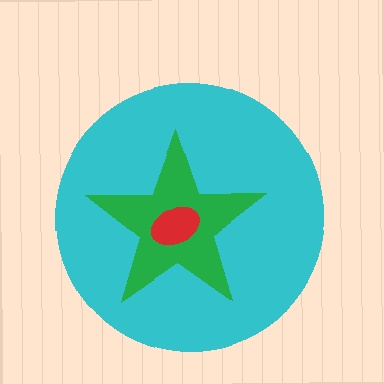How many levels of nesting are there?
3.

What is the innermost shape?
The red ellipse.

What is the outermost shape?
The cyan circle.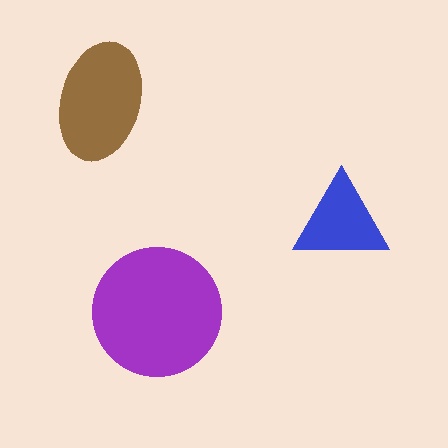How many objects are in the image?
There are 3 objects in the image.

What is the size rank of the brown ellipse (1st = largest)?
2nd.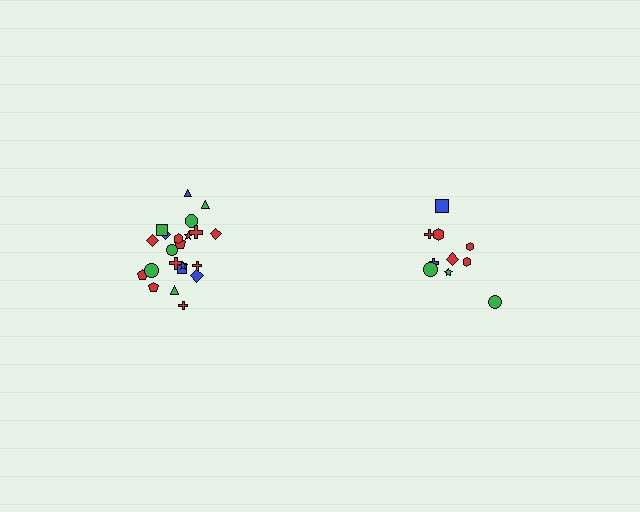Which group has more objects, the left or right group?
The left group.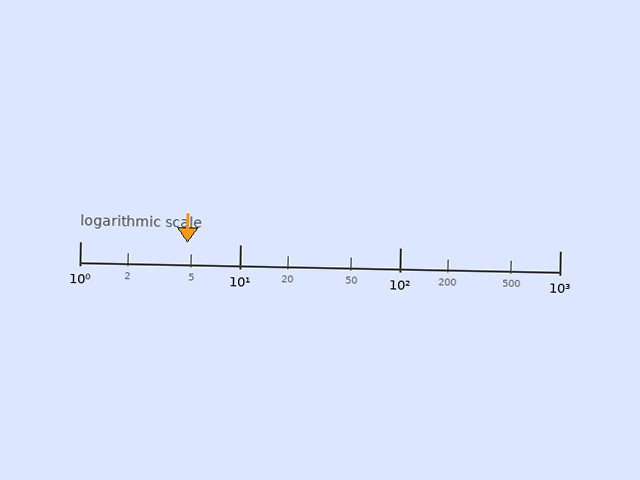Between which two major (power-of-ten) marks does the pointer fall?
The pointer is between 1 and 10.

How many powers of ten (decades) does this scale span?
The scale spans 3 decades, from 1 to 1000.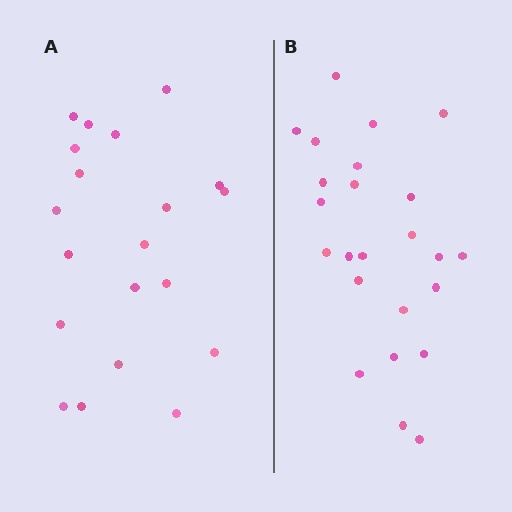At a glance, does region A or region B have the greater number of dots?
Region B (the right region) has more dots.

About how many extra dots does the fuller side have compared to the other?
Region B has about 4 more dots than region A.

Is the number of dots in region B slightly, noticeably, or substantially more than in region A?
Region B has only slightly more — the two regions are fairly close. The ratio is roughly 1.2 to 1.